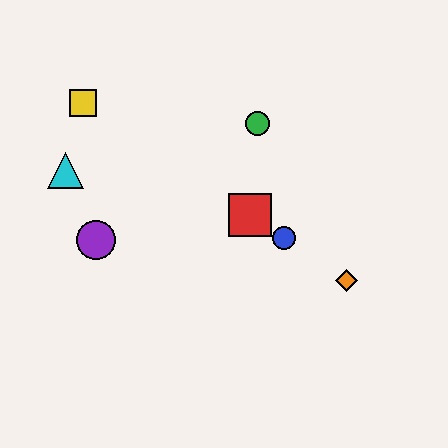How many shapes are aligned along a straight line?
4 shapes (the red square, the blue circle, the yellow square, the orange diamond) are aligned along a straight line.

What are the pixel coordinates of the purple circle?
The purple circle is at (96, 240).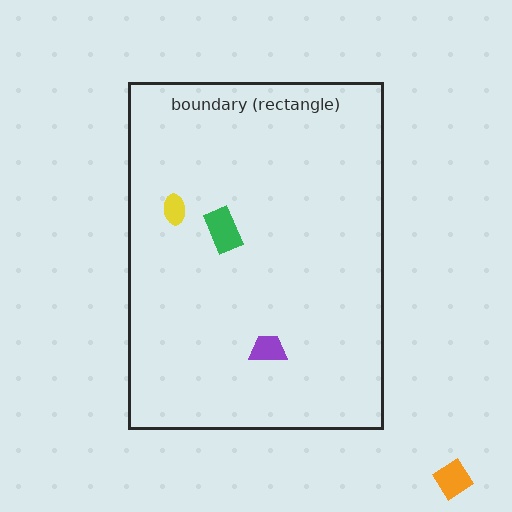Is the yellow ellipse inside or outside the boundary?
Inside.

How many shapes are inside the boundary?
3 inside, 1 outside.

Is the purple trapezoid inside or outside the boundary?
Inside.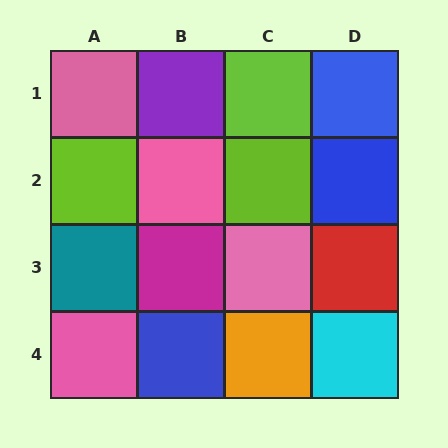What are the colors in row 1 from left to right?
Pink, purple, lime, blue.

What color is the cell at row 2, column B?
Pink.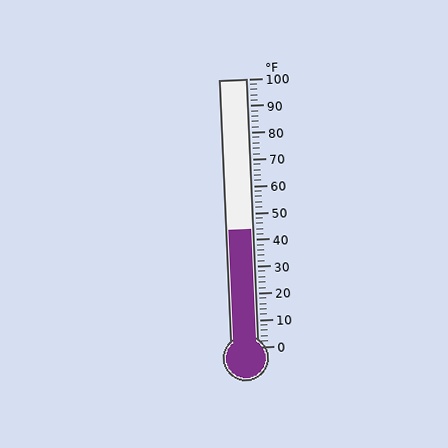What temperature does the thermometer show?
The thermometer shows approximately 44°F.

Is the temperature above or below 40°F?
The temperature is above 40°F.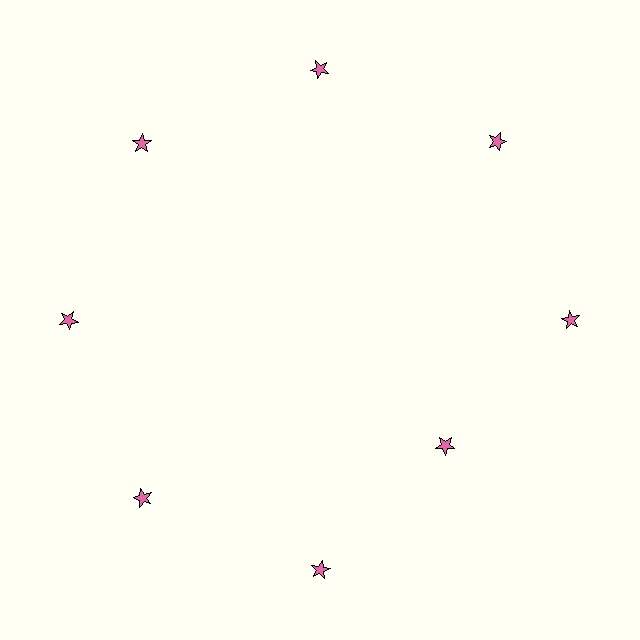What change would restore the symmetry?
The symmetry would be restored by moving it outward, back onto the ring so that all 8 stars sit at equal angles and equal distance from the center.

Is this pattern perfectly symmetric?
No. The 8 pink stars are arranged in a ring, but one element near the 4 o'clock position is pulled inward toward the center, breaking the 8-fold rotational symmetry.